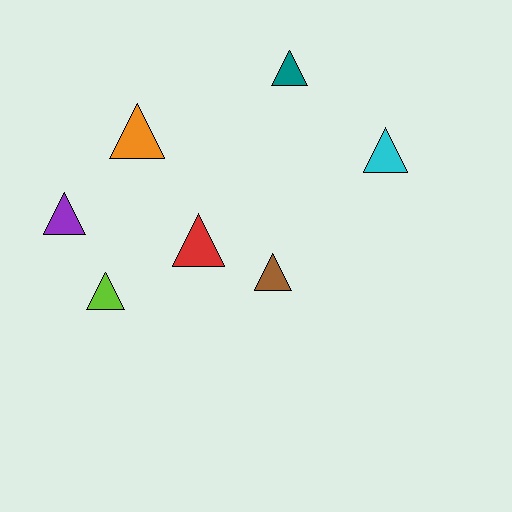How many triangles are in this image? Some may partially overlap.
There are 7 triangles.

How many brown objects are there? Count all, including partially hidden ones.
There is 1 brown object.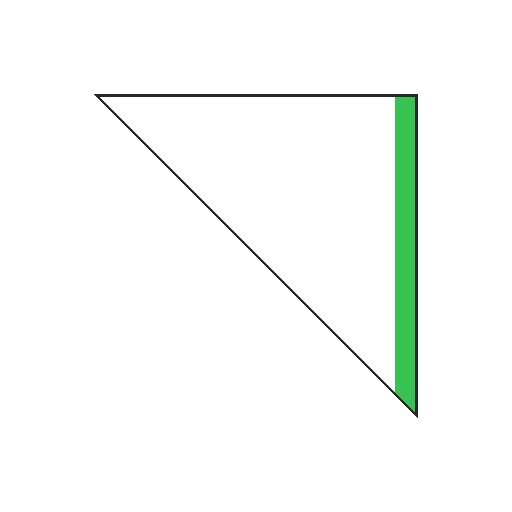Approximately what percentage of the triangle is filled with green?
Approximately 15%.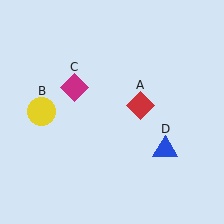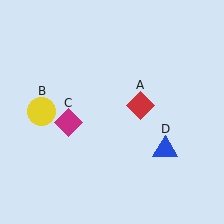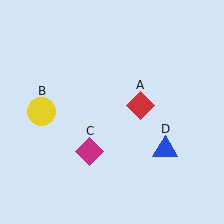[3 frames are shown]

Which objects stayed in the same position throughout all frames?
Red diamond (object A) and yellow circle (object B) and blue triangle (object D) remained stationary.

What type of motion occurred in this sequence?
The magenta diamond (object C) rotated counterclockwise around the center of the scene.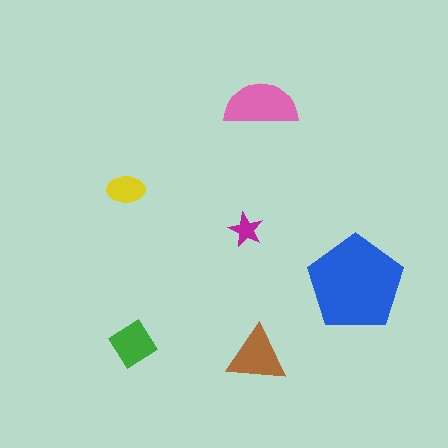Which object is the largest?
The blue pentagon.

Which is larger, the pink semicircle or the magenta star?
The pink semicircle.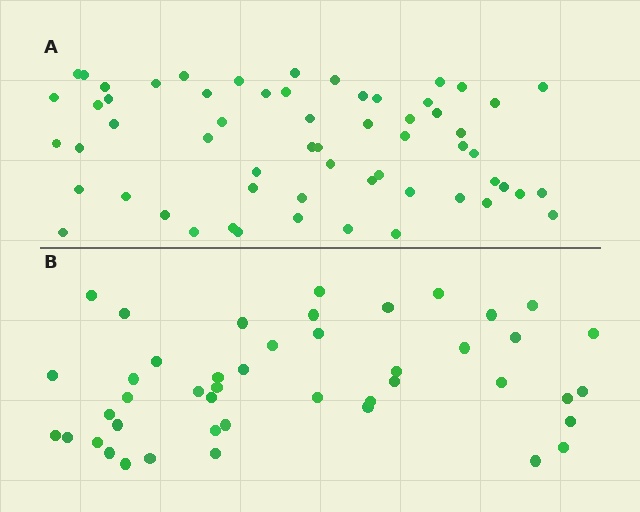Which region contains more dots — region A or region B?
Region A (the top region) has more dots.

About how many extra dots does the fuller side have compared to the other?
Region A has approximately 15 more dots than region B.